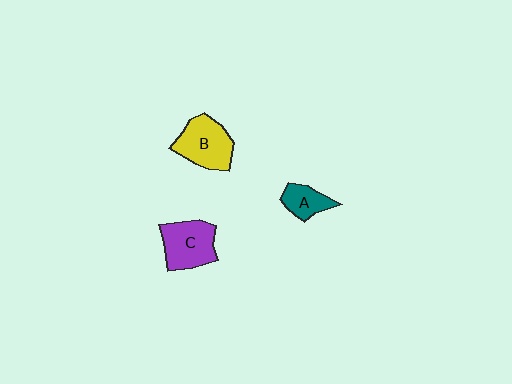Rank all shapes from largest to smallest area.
From largest to smallest: B (yellow), C (purple), A (teal).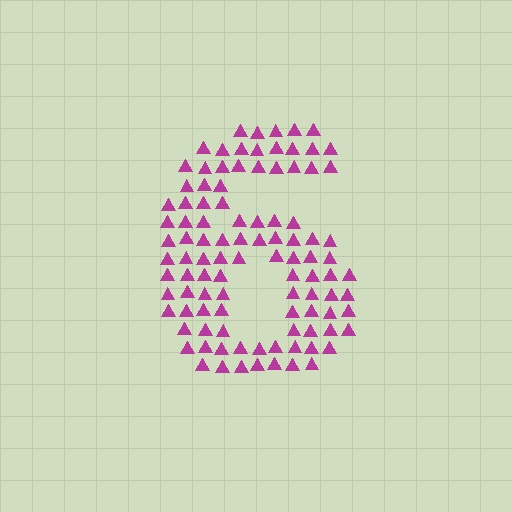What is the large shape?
The large shape is the digit 6.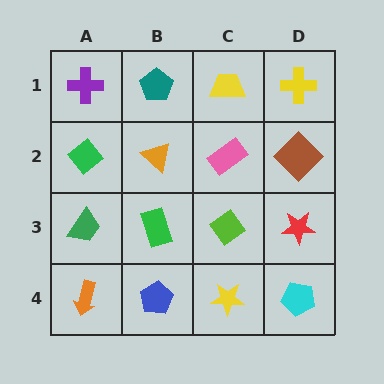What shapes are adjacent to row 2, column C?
A yellow trapezoid (row 1, column C), a lime diamond (row 3, column C), an orange triangle (row 2, column B), a brown diamond (row 2, column D).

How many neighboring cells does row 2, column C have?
4.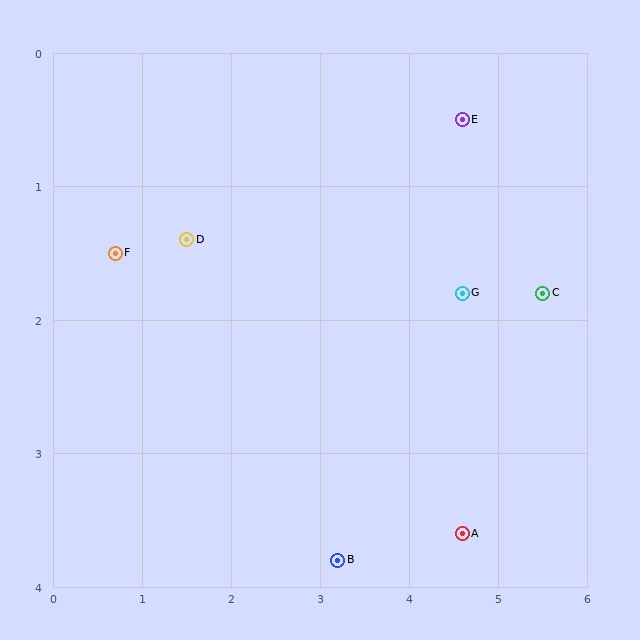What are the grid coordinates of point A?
Point A is at approximately (4.6, 3.6).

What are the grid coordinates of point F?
Point F is at approximately (0.7, 1.5).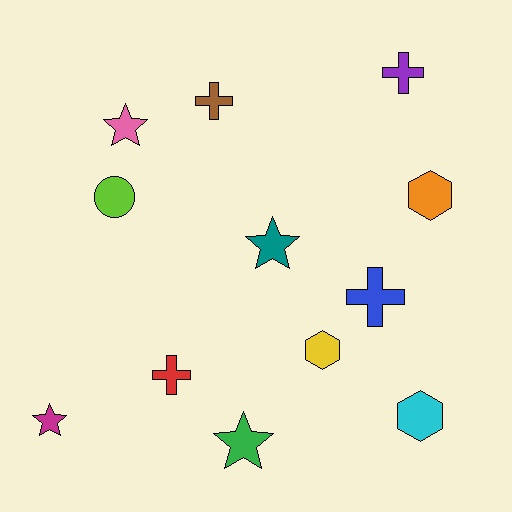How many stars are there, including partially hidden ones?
There are 4 stars.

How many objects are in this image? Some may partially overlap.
There are 12 objects.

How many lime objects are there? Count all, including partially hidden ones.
There is 1 lime object.